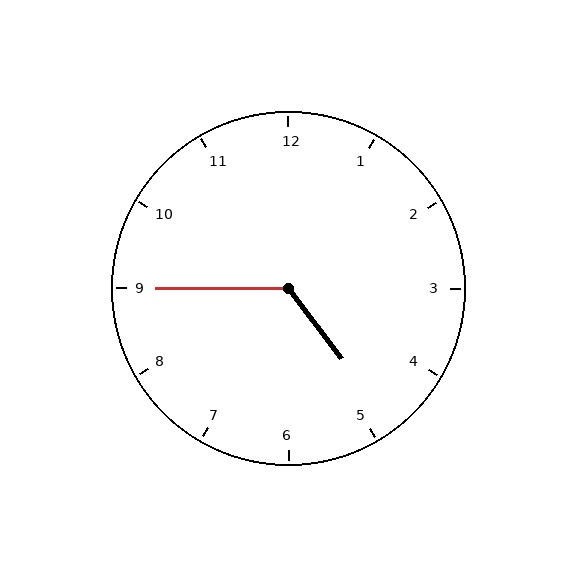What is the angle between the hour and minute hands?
Approximately 128 degrees.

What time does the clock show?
4:45.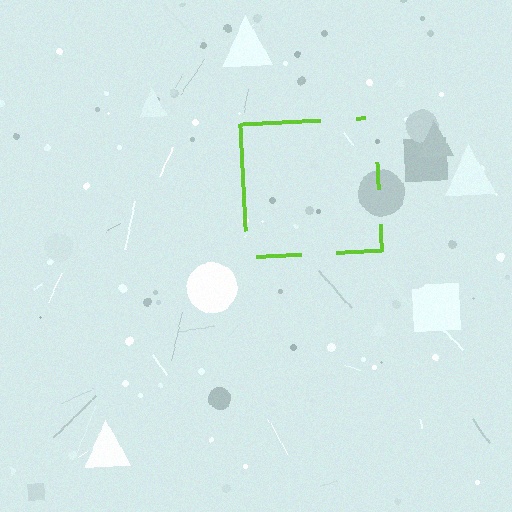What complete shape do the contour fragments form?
The contour fragments form a square.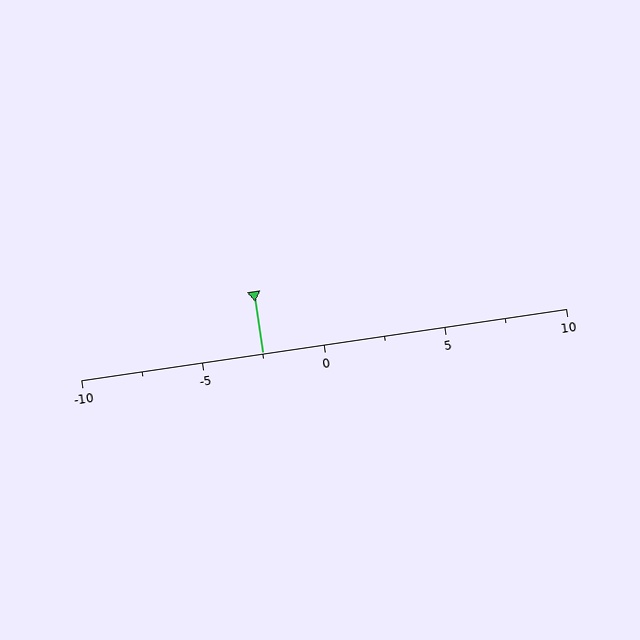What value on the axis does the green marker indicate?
The marker indicates approximately -2.5.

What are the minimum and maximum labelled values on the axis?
The axis runs from -10 to 10.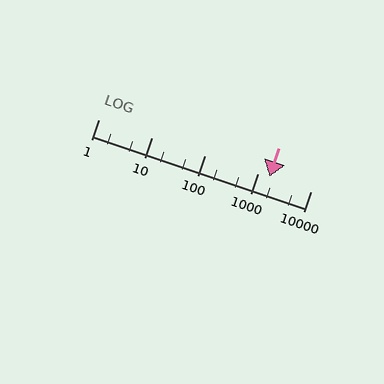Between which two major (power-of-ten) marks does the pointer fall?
The pointer is between 1000 and 10000.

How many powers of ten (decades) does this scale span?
The scale spans 4 decades, from 1 to 10000.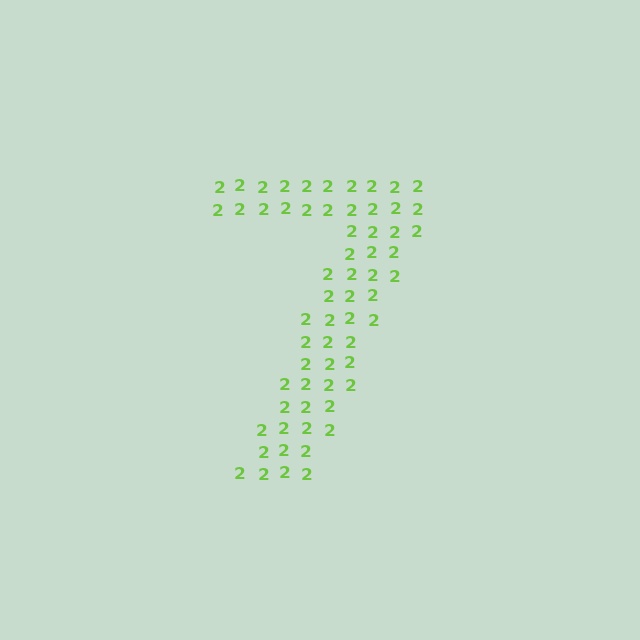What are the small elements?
The small elements are digit 2's.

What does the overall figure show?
The overall figure shows the digit 7.